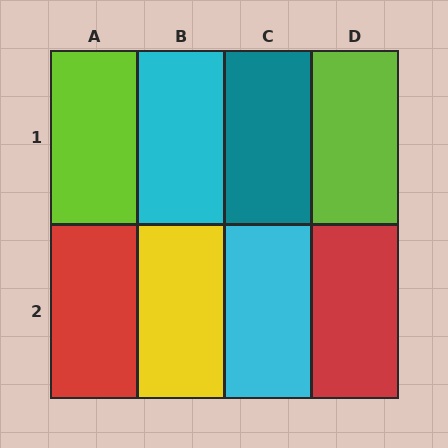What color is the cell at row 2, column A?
Red.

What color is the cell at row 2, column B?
Yellow.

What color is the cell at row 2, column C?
Cyan.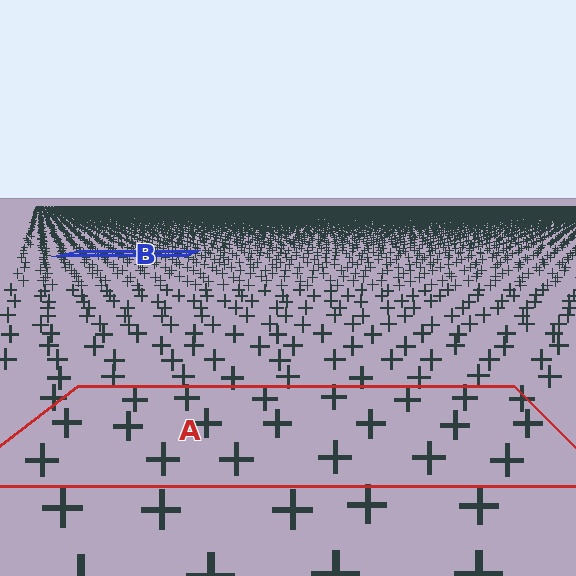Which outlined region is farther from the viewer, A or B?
Region B is farther from the viewer — the texture elements inside it appear smaller and more densely packed.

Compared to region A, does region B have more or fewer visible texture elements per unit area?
Region B has more texture elements per unit area — they are packed more densely because it is farther away.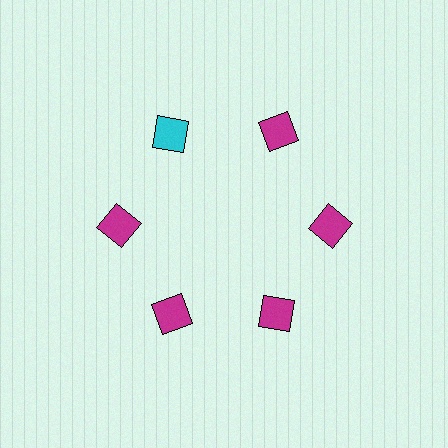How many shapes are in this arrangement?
There are 6 shapes arranged in a ring pattern.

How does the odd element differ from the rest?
It has a different color: cyan instead of magenta.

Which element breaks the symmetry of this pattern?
The cyan diamond at roughly the 11 o'clock position breaks the symmetry. All other shapes are magenta diamonds.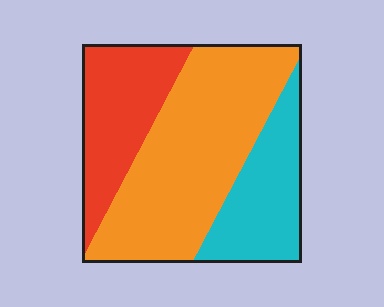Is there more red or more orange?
Orange.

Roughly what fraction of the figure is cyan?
Cyan takes up less than a quarter of the figure.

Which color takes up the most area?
Orange, at roughly 50%.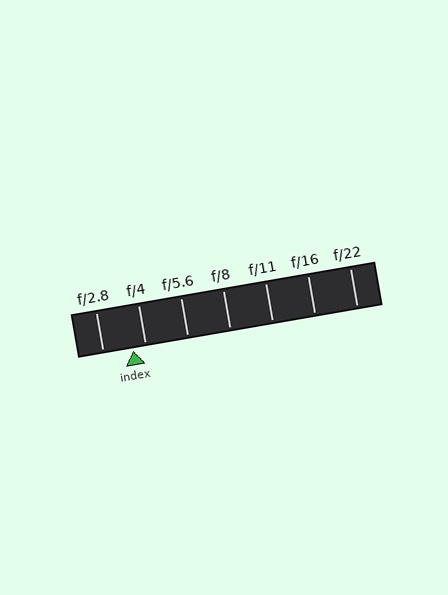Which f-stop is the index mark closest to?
The index mark is closest to f/4.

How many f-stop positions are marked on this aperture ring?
There are 7 f-stop positions marked.